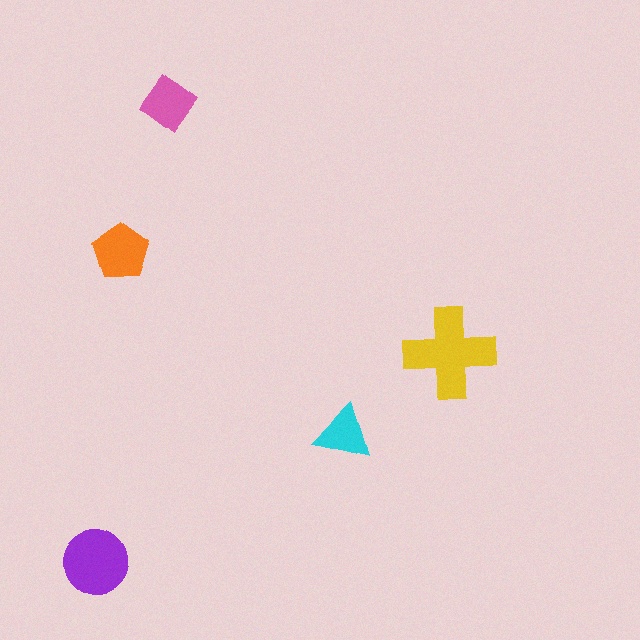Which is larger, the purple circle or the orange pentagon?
The purple circle.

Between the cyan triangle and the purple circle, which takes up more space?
The purple circle.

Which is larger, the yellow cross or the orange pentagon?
The yellow cross.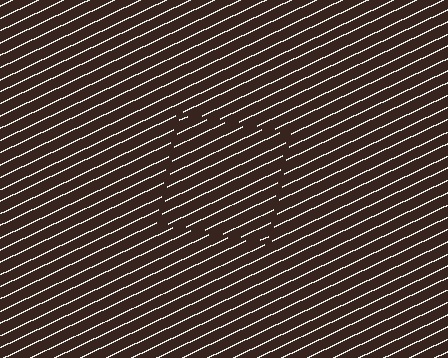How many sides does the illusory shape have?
4 sides — the line-ends trace a square.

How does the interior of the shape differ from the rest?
The interior of the shape contains the same grating, shifted by half a period — the contour is defined by the phase discontinuity where line-ends from the inner and outer gratings abut.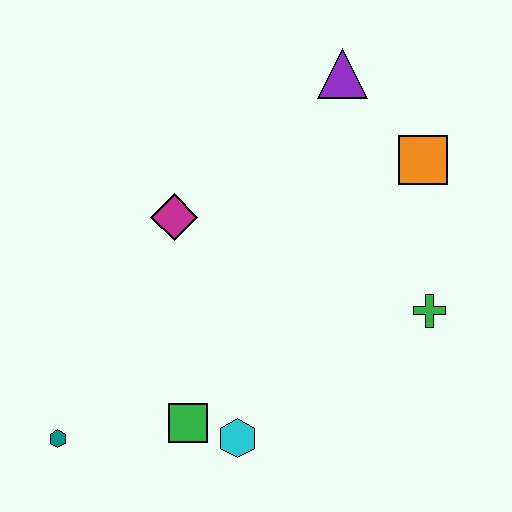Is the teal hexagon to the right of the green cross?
No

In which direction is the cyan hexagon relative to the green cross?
The cyan hexagon is to the left of the green cross.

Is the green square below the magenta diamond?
Yes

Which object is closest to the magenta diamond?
The green square is closest to the magenta diamond.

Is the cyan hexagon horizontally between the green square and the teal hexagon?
No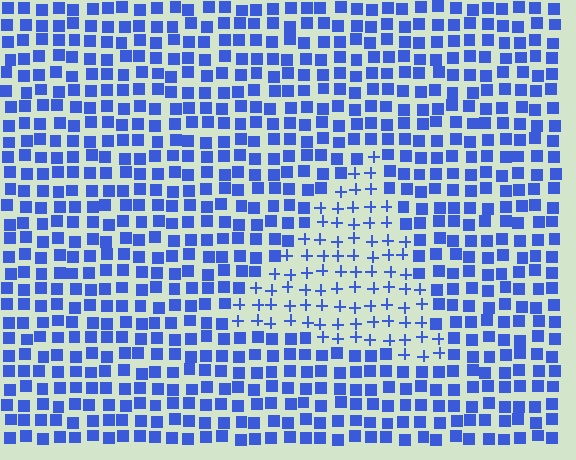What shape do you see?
I see a triangle.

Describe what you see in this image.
The image is filled with small blue elements arranged in a uniform grid. A triangle-shaped region contains plus signs, while the surrounding area contains squares. The boundary is defined purely by the change in element shape.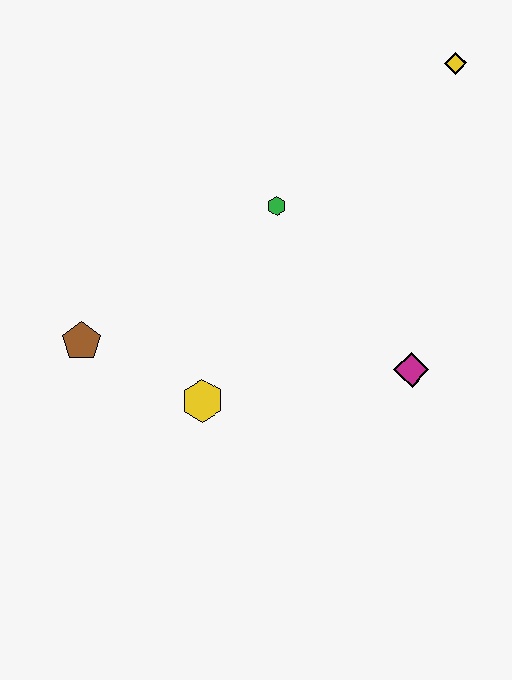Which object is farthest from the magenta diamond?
The brown pentagon is farthest from the magenta diamond.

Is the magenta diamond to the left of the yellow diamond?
Yes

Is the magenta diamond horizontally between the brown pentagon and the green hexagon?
No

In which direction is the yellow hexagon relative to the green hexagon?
The yellow hexagon is below the green hexagon.